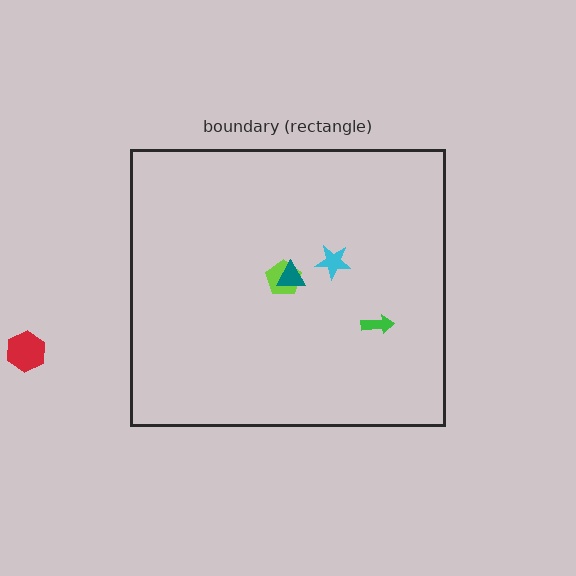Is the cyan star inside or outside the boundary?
Inside.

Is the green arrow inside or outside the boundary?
Inside.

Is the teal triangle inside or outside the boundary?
Inside.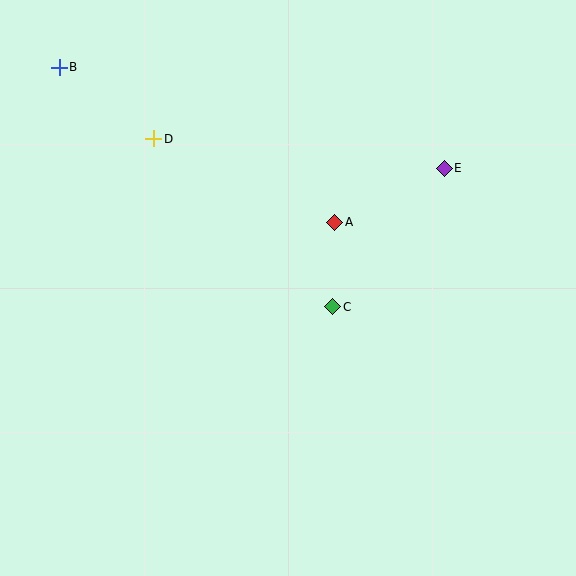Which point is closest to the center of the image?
Point C at (333, 307) is closest to the center.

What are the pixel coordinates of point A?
Point A is at (335, 222).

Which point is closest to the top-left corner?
Point B is closest to the top-left corner.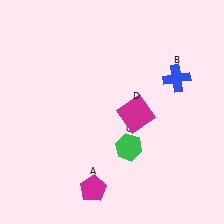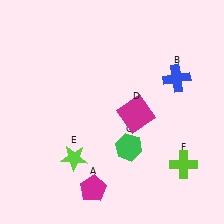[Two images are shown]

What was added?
A lime star (E), a lime cross (F) were added in Image 2.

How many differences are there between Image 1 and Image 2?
There are 2 differences between the two images.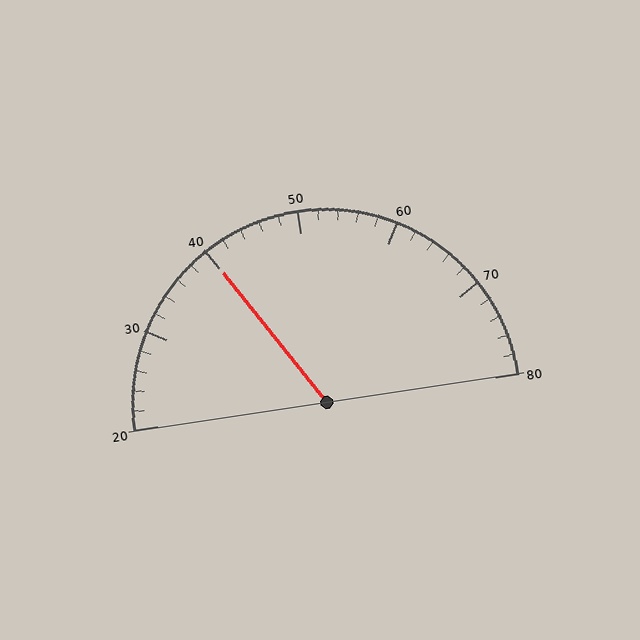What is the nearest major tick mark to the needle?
The nearest major tick mark is 40.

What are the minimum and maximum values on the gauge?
The gauge ranges from 20 to 80.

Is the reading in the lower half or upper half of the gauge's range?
The reading is in the lower half of the range (20 to 80).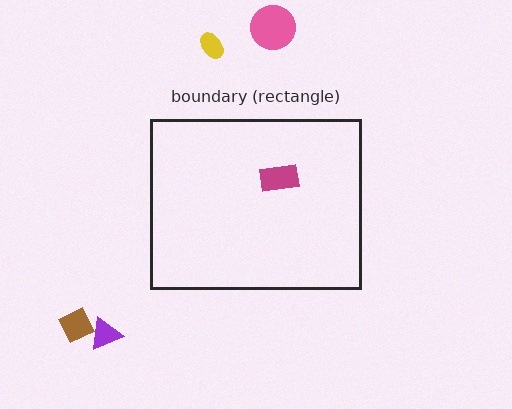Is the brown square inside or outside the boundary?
Outside.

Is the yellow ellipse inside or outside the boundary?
Outside.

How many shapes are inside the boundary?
1 inside, 4 outside.